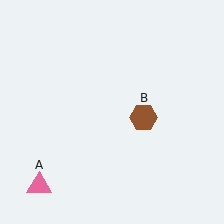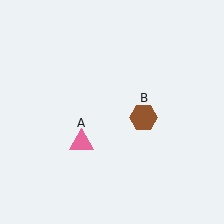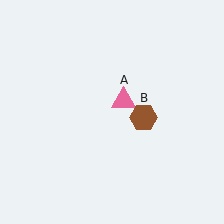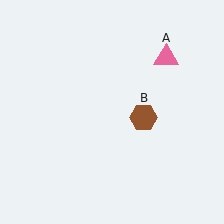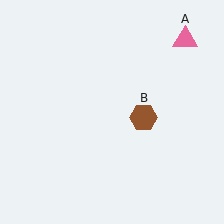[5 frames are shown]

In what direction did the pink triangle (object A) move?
The pink triangle (object A) moved up and to the right.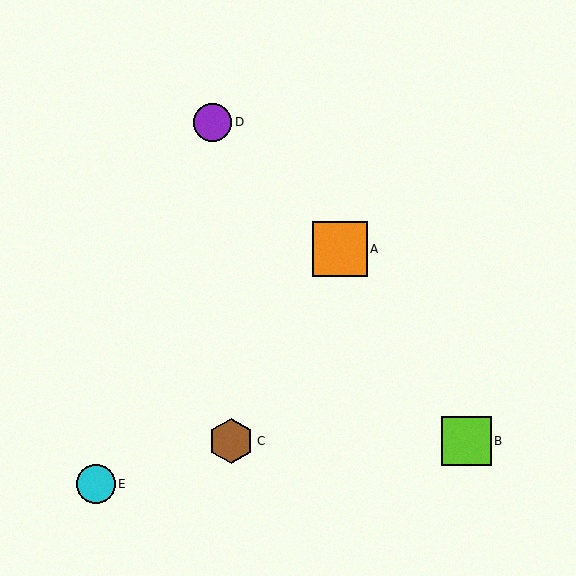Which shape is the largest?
The orange square (labeled A) is the largest.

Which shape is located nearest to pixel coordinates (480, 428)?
The lime square (labeled B) at (466, 441) is nearest to that location.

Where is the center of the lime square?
The center of the lime square is at (466, 441).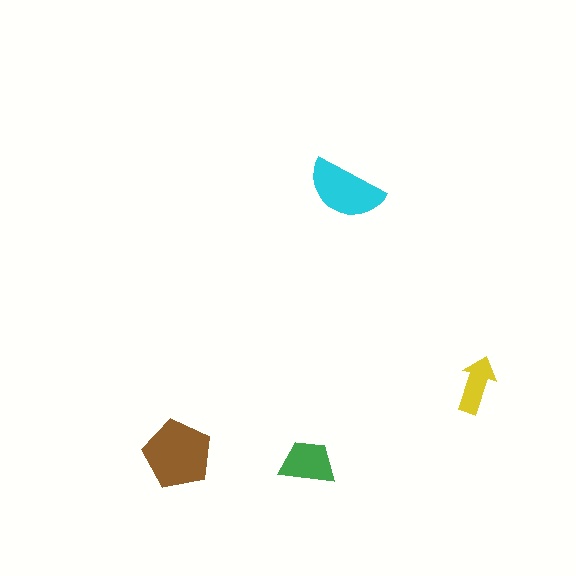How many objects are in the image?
There are 4 objects in the image.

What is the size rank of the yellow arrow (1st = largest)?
4th.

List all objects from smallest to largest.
The yellow arrow, the green trapezoid, the cyan semicircle, the brown pentagon.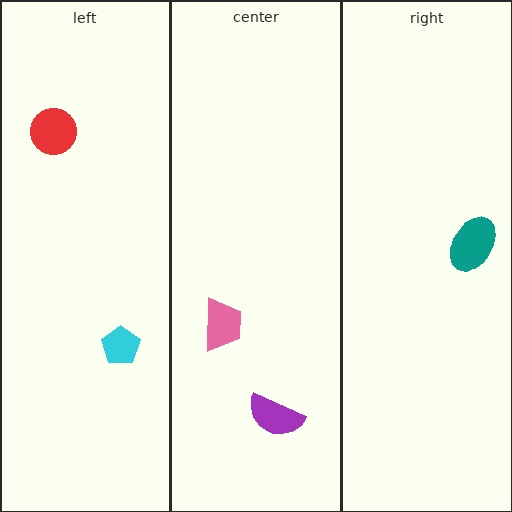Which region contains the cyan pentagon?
The left region.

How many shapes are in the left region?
2.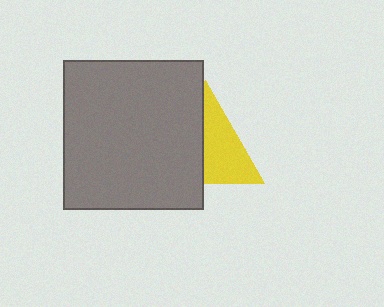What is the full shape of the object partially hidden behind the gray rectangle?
The partially hidden object is a yellow triangle.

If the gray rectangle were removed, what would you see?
You would see the complete yellow triangle.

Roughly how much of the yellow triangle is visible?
About half of it is visible (roughly 53%).